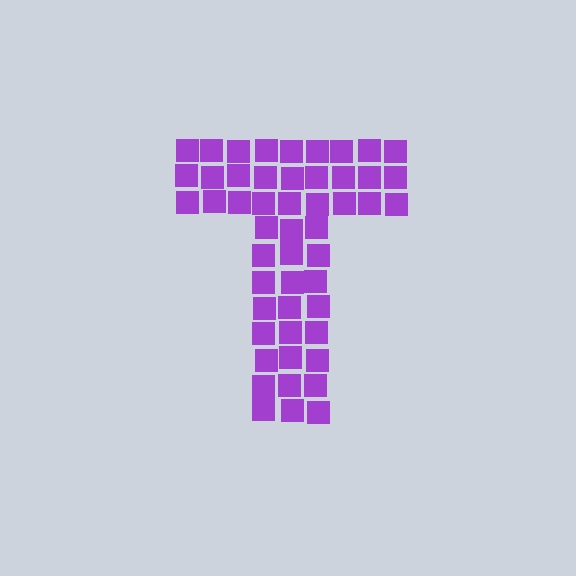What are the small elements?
The small elements are squares.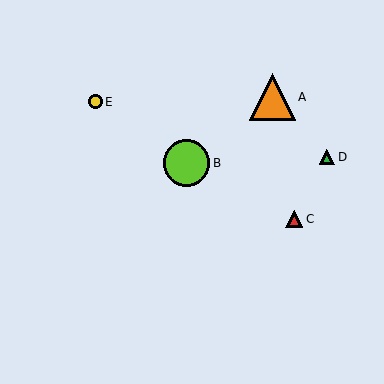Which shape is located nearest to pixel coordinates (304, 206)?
The red triangle (labeled C) at (294, 219) is nearest to that location.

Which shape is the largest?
The lime circle (labeled B) is the largest.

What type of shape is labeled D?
Shape D is a green triangle.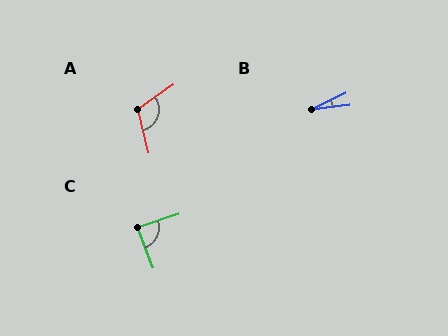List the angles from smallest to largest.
B (19°), C (87°), A (112°).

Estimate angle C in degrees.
Approximately 87 degrees.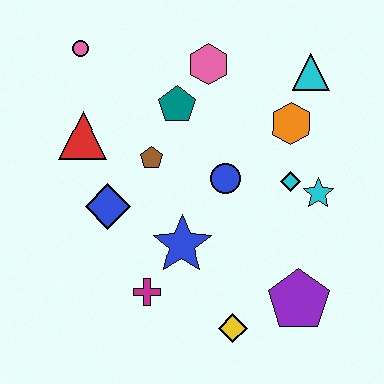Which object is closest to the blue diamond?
The brown pentagon is closest to the blue diamond.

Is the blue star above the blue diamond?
No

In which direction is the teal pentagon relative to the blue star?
The teal pentagon is above the blue star.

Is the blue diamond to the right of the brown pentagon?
No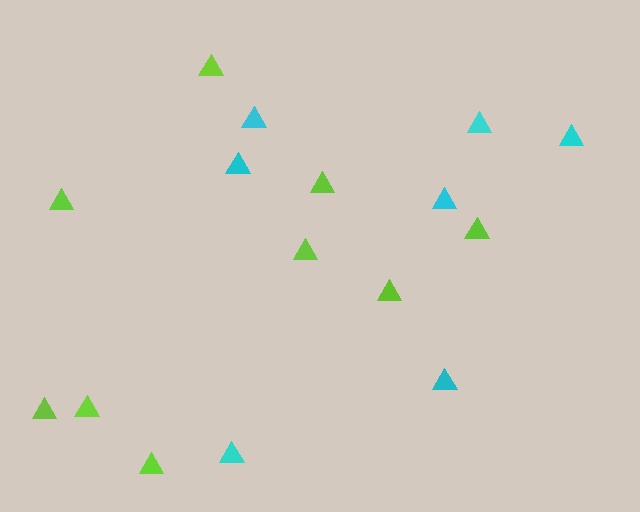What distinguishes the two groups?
There are 2 groups: one group of lime triangles (9) and one group of cyan triangles (7).